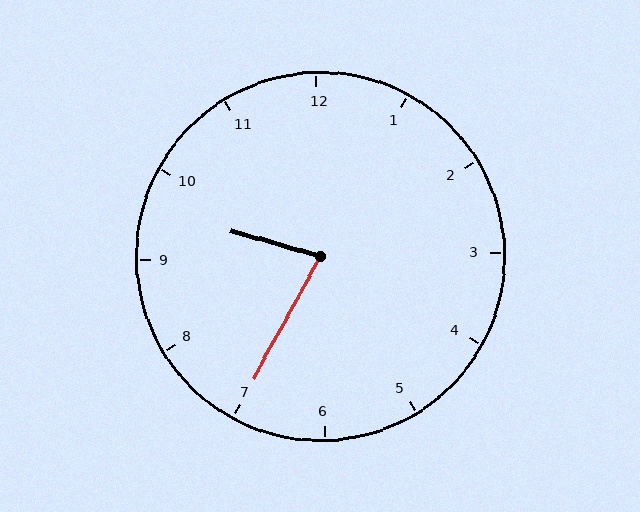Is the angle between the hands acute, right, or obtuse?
It is acute.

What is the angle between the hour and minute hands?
Approximately 78 degrees.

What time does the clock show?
9:35.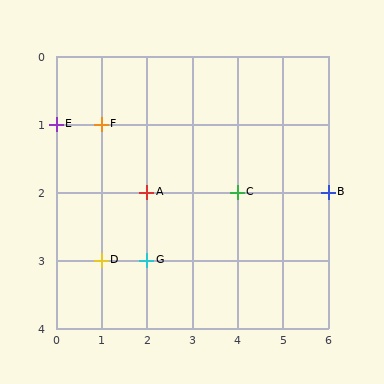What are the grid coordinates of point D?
Point D is at grid coordinates (1, 3).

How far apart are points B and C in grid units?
Points B and C are 2 columns apart.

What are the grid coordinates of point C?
Point C is at grid coordinates (4, 2).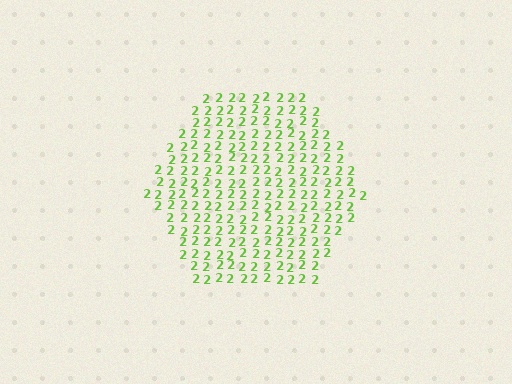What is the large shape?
The large shape is a hexagon.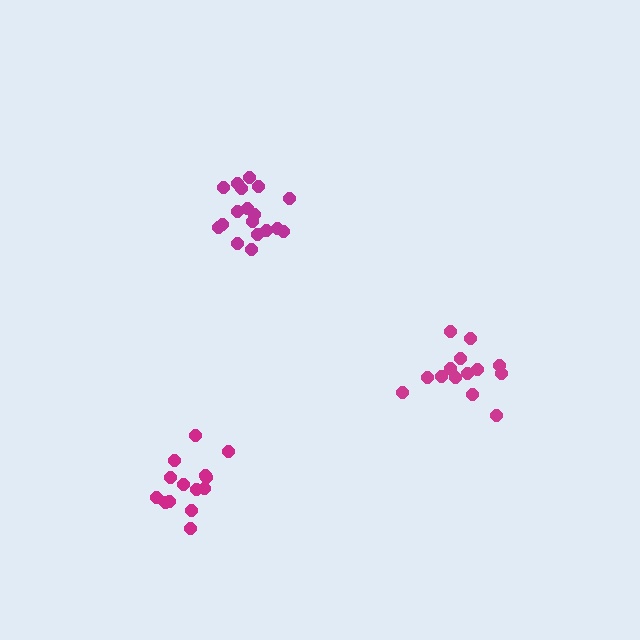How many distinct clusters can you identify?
There are 3 distinct clusters.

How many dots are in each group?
Group 1: 18 dots, Group 2: 14 dots, Group 3: 14 dots (46 total).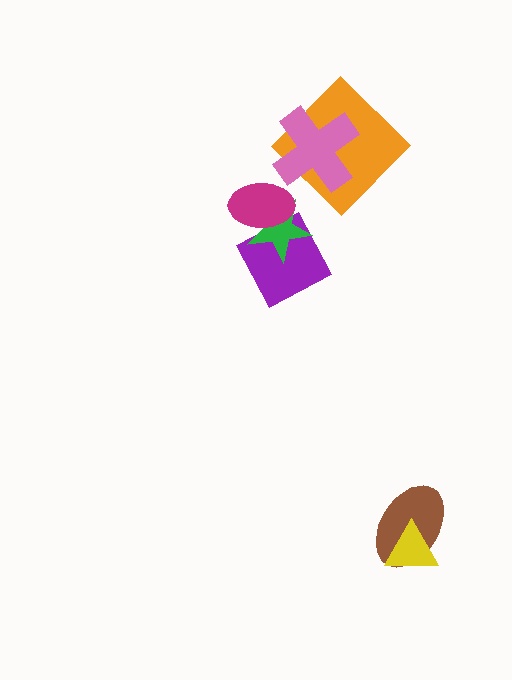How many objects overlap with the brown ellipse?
1 object overlaps with the brown ellipse.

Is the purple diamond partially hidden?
Yes, it is partially covered by another shape.